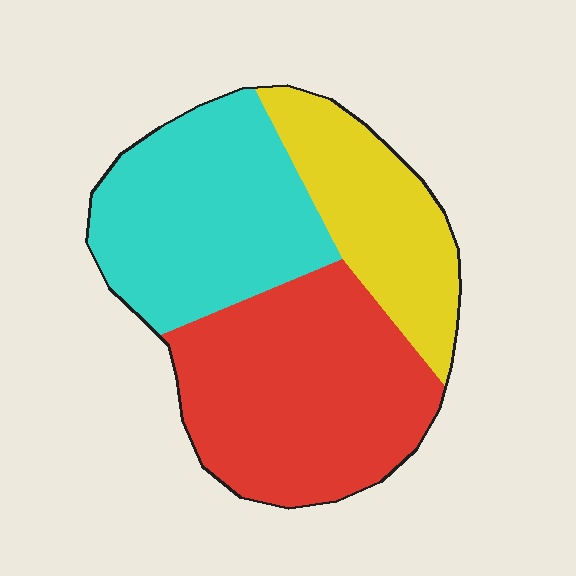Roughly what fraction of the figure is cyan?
Cyan takes up between a quarter and a half of the figure.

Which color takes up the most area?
Red, at roughly 40%.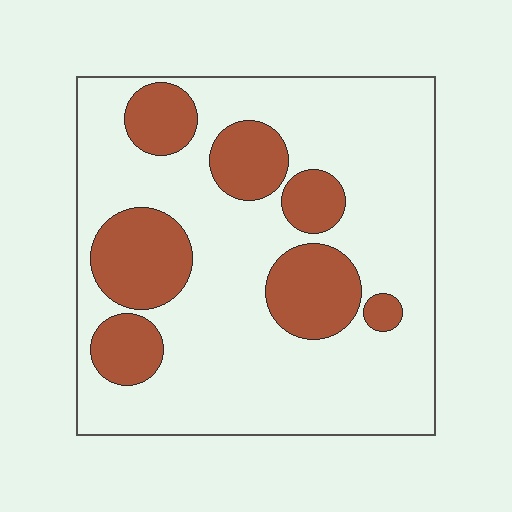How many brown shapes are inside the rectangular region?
7.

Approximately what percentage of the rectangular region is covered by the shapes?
Approximately 25%.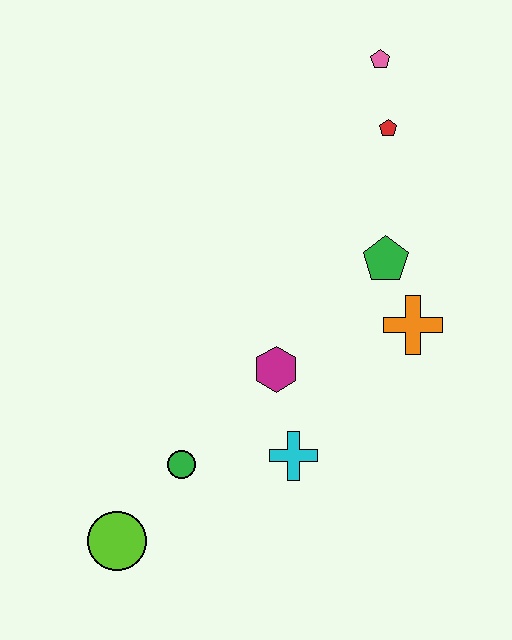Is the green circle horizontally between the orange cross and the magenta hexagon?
No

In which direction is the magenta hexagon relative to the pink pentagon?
The magenta hexagon is below the pink pentagon.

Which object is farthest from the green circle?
The pink pentagon is farthest from the green circle.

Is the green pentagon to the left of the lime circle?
No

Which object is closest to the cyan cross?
The magenta hexagon is closest to the cyan cross.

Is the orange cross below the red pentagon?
Yes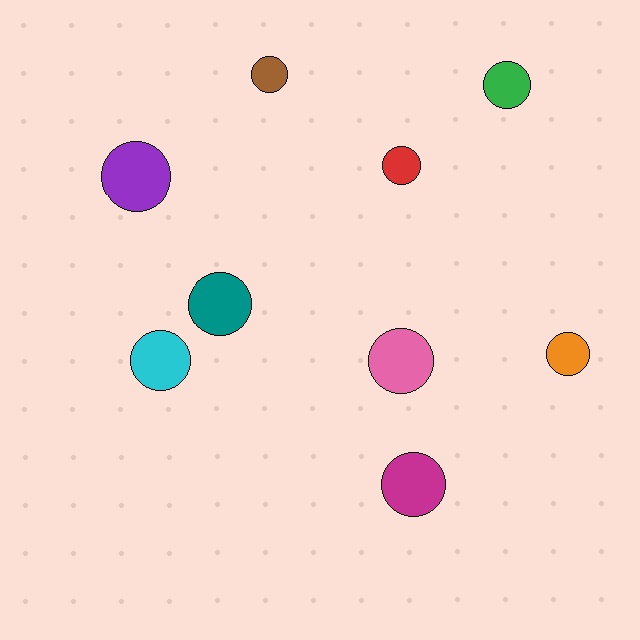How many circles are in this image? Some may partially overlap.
There are 9 circles.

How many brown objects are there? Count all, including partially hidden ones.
There is 1 brown object.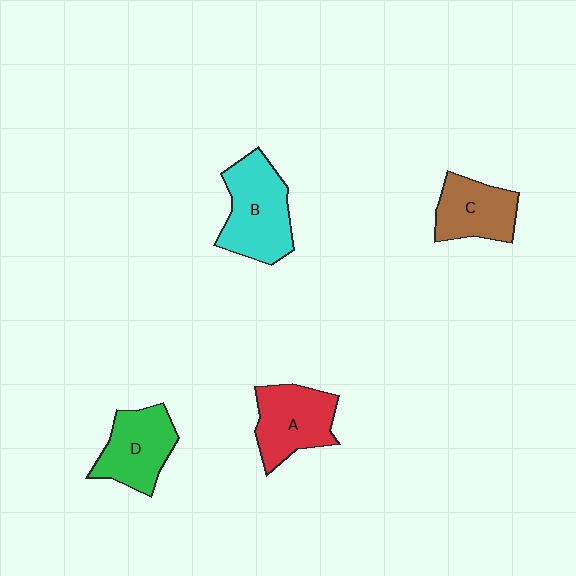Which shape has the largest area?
Shape B (cyan).